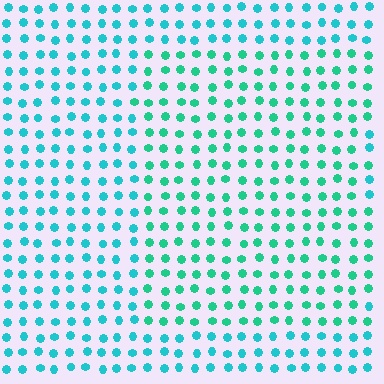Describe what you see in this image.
The image is filled with small cyan elements in a uniform arrangement. A rectangle-shaped region is visible where the elements are tinted to a slightly different hue, forming a subtle color boundary.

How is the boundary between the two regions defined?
The boundary is defined purely by a slight shift in hue (about 25 degrees). Spacing, size, and orientation are identical on both sides.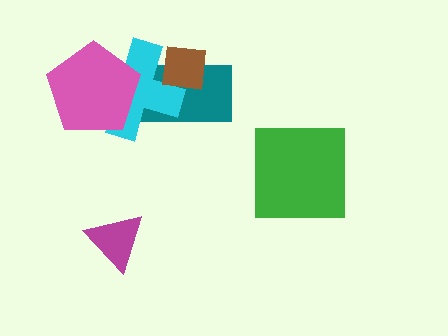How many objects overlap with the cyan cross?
3 objects overlap with the cyan cross.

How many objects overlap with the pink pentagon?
1 object overlaps with the pink pentagon.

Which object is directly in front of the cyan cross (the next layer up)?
The brown square is directly in front of the cyan cross.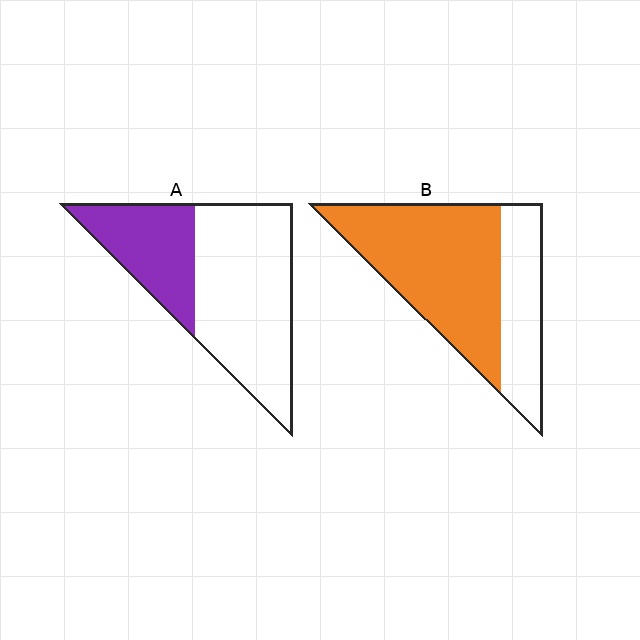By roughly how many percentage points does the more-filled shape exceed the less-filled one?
By roughly 35 percentage points (B over A).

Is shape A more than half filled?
No.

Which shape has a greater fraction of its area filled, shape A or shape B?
Shape B.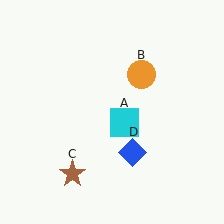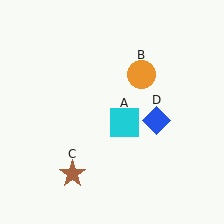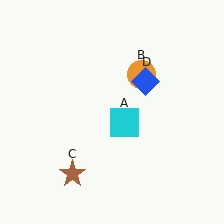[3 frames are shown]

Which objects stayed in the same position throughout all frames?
Cyan square (object A) and orange circle (object B) and brown star (object C) remained stationary.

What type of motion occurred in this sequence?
The blue diamond (object D) rotated counterclockwise around the center of the scene.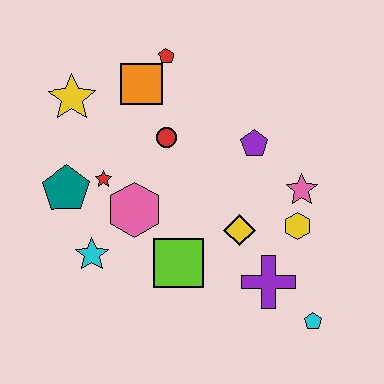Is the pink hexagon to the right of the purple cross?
No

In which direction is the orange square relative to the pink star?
The orange square is to the left of the pink star.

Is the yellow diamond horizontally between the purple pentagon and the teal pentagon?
Yes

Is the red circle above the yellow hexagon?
Yes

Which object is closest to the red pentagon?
The orange square is closest to the red pentagon.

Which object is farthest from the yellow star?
The cyan pentagon is farthest from the yellow star.